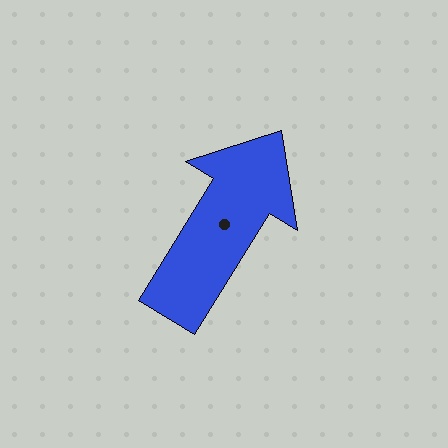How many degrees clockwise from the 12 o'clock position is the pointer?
Approximately 32 degrees.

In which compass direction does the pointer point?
Northeast.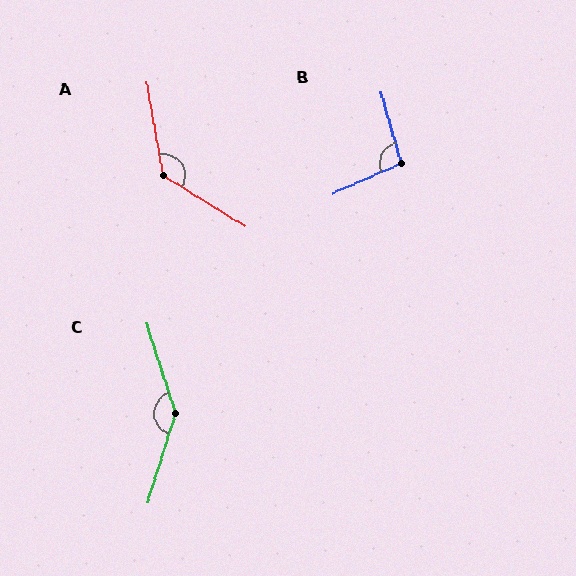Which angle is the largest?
C, at approximately 145 degrees.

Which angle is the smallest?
B, at approximately 98 degrees.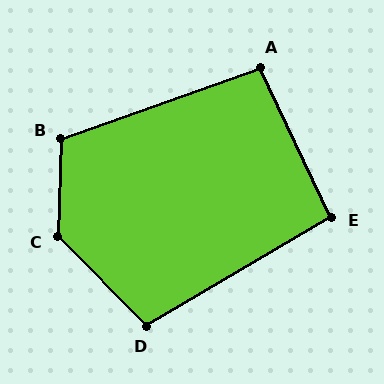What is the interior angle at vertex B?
Approximately 112 degrees (obtuse).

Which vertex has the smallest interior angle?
E, at approximately 95 degrees.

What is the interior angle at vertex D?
Approximately 104 degrees (obtuse).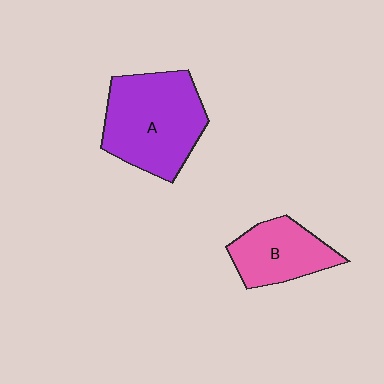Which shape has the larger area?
Shape A (purple).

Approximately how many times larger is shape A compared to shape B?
Approximately 1.6 times.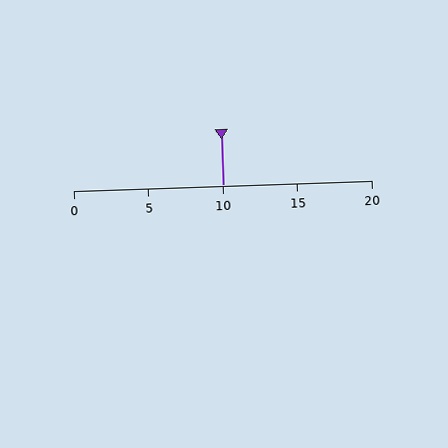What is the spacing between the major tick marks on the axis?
The major ticks are spaced 5 apart.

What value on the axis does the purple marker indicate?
The marker indicates approximately 10.